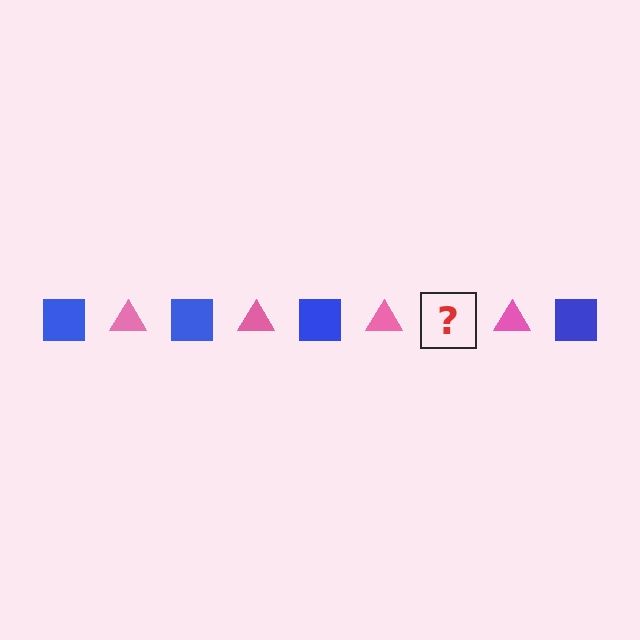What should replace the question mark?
The question mark should be replaced with a blue square.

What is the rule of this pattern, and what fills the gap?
The rule is that the pattern alternates between blue square and pink triangle. The gap should be filled with a blue square.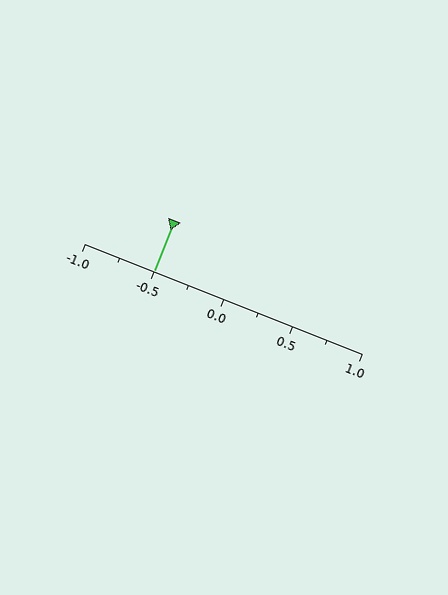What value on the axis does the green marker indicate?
The marker indicates approximately -0.5.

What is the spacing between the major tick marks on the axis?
The major ticks are spaced 0.5 apart.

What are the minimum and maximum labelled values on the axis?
The axis runs from -1.0 to 1.0.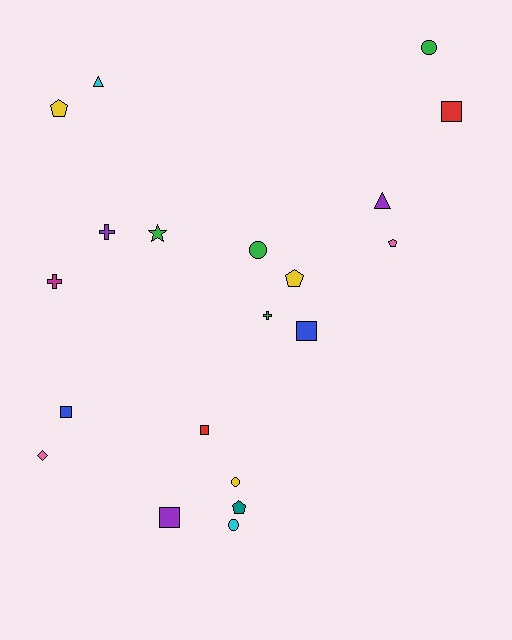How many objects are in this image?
There are 20 objects.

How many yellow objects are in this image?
There are 3 yellow objects.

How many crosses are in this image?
There are 3 crosses.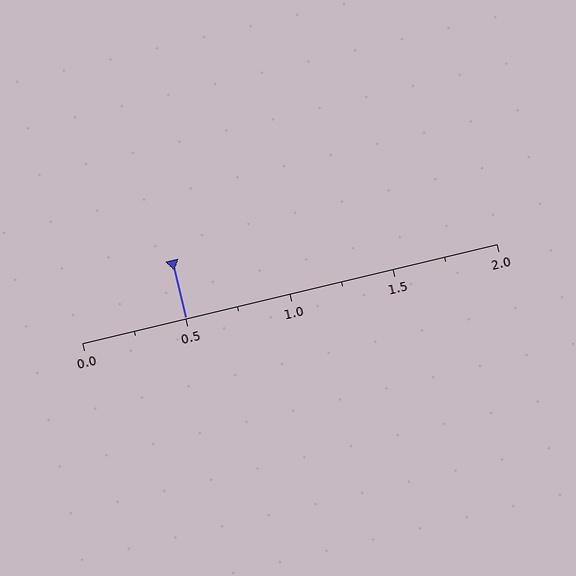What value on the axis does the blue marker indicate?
The marker indicates approximately 0.5.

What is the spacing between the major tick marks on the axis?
The major ticks are spaced 0.5 apart.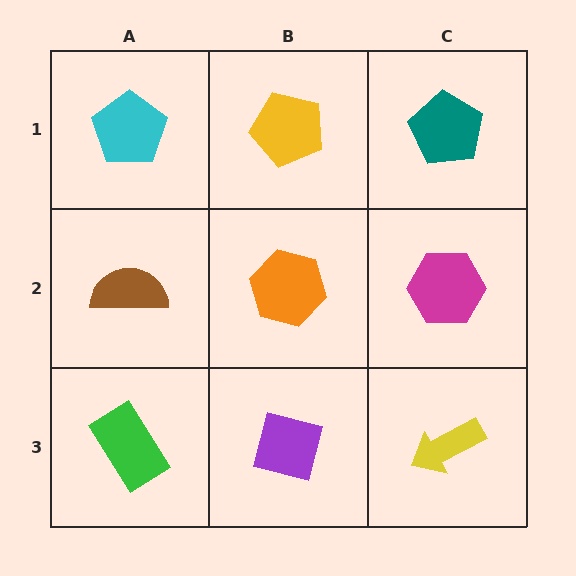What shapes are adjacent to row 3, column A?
A brown semicircle (row 2, column A), a purple square (row 3, column B).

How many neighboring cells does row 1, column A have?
2.